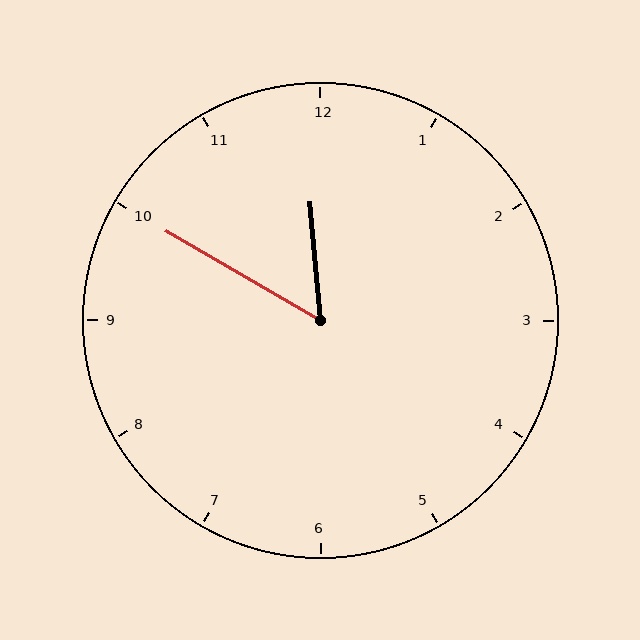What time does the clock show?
11:50.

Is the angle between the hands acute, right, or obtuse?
It is acute.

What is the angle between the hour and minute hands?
Approximately 55 degrees.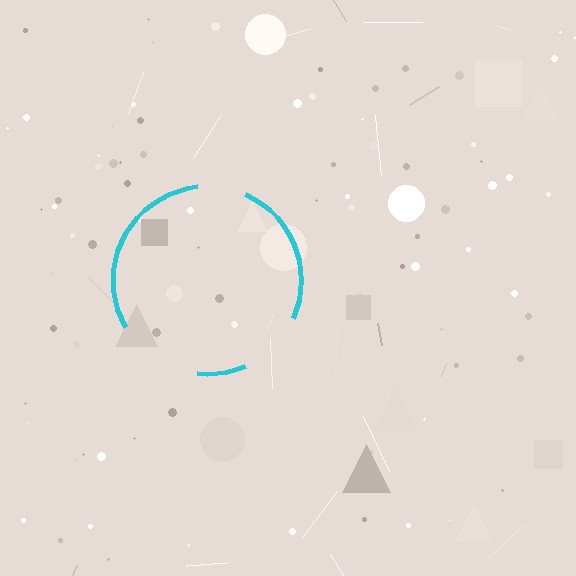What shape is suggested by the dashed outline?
The dashed outline suggests a circle.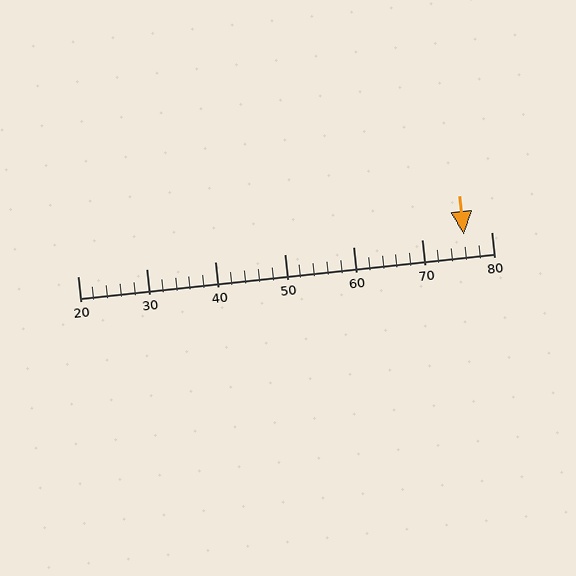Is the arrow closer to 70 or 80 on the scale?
The arrow is closer to 80.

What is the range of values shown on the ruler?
The ruler shows values from 20 to 80.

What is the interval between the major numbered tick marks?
The major tick marks are spaced 10 units apart.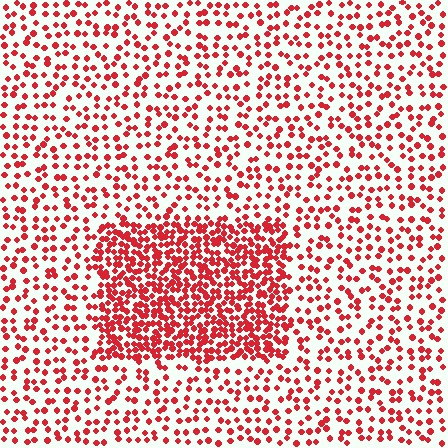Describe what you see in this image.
The image contains small red elements arranged at two different densities. A rectangle-shaped region is visible where the elements are more densely packed than the surrounding area.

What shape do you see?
I see a rectangle.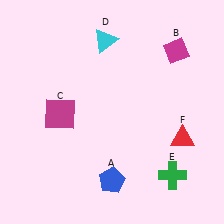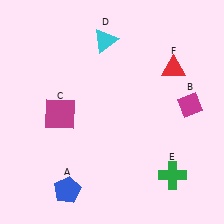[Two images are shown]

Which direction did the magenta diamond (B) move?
The magenta diamond (B) moved down.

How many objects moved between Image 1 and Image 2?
3 objects moved between the two images.